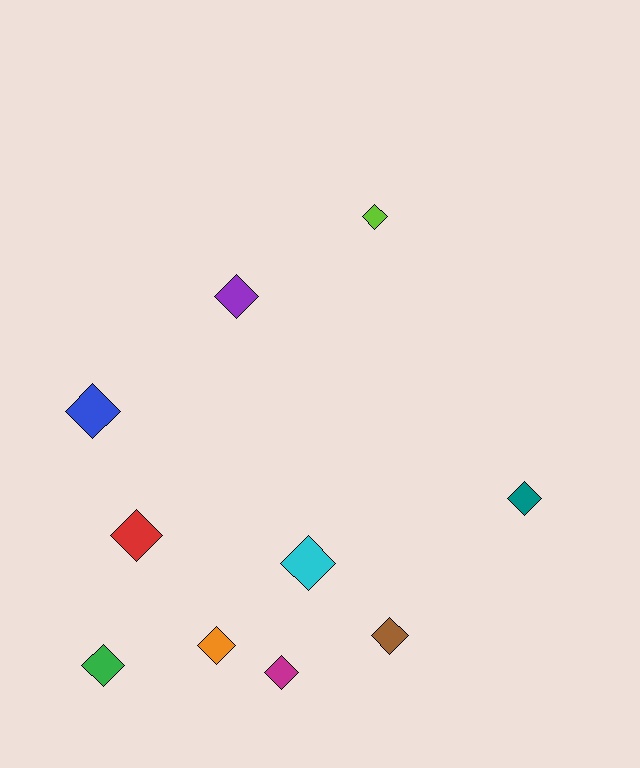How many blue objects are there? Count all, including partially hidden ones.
There is 1 blue object.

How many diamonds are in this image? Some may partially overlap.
There are 10 diamonds.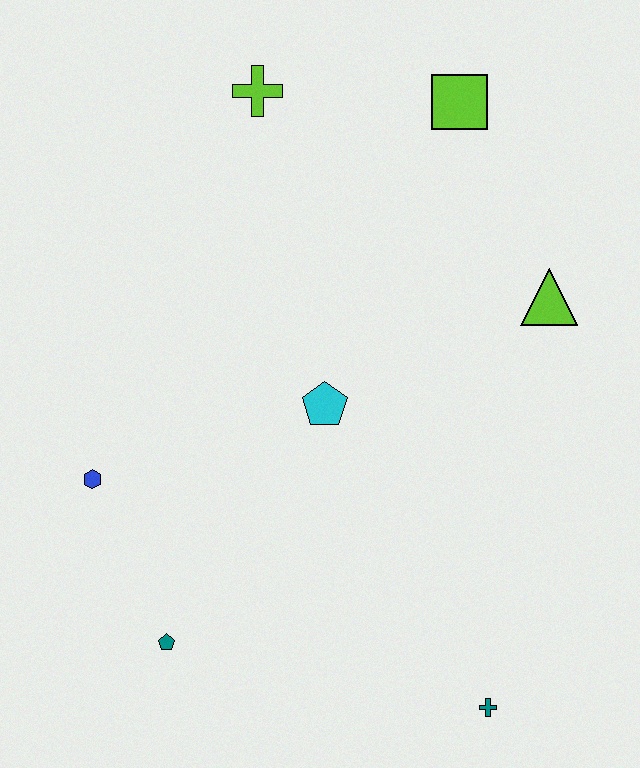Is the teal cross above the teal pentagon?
No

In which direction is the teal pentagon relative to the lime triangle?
The teal pentagon is to the left of the lime triangle.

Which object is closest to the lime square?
The lime cross is closest to the lime square.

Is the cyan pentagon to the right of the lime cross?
Yes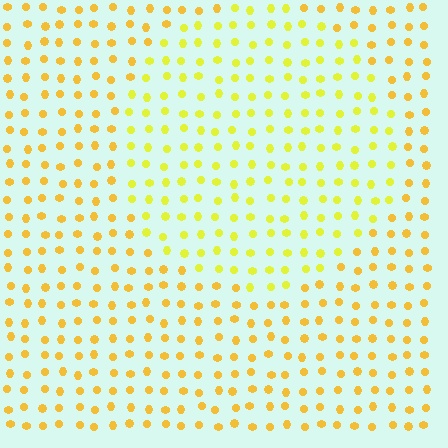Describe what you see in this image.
The image is filled with small yellow elements in a uniform arrangement. A circle-shaped region is visible where the elements are tinted to a slightly different hue, forming a subtle color boundary.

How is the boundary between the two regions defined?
The boundary is defined purely by a slight shift in hue (about 23 degrees). Spacing, size, and orientation are identical on both sides.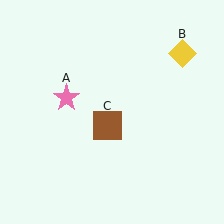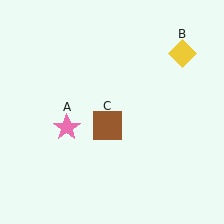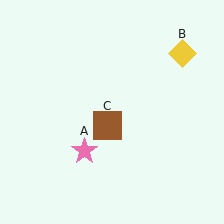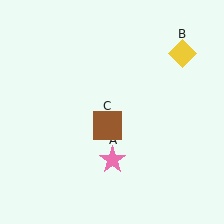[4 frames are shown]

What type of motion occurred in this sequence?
The pink star (object A) rotated counterclockwise around the center of the scene.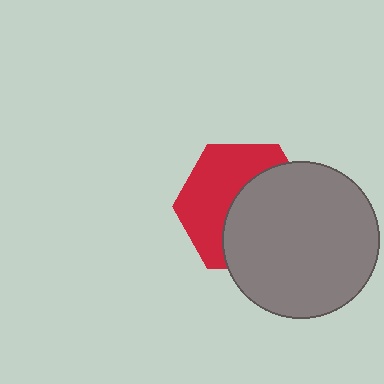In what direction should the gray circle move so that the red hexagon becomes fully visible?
The gray circle should move toward the lower-right. That is the shortest direction to clear the overlap and leave the red hexagon fully visible.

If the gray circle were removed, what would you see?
You would see the complete red hexagon.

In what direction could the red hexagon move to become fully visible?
The red hexagon could move toward the upper-left. That would shift it out from behind the gray circle entirely.